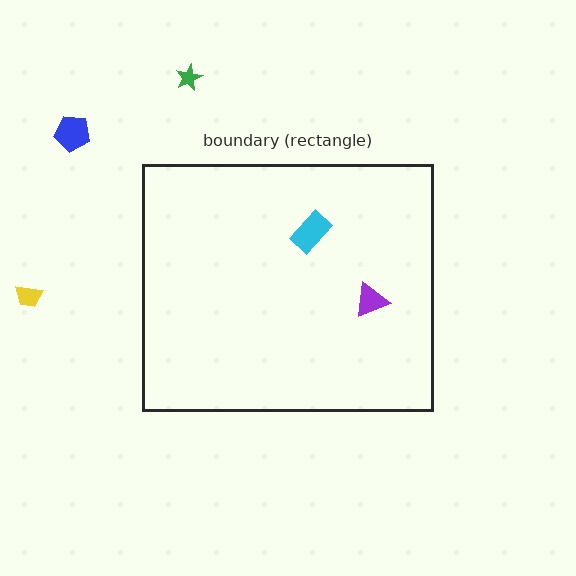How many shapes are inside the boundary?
2 inside, 3 outside.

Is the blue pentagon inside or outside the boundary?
Outside.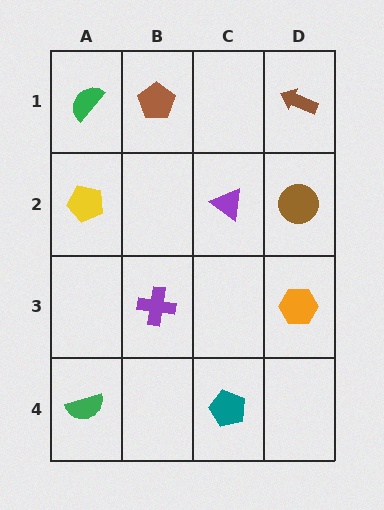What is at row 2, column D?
A brown circle.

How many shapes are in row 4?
2 shapes.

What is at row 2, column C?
A purple triangle.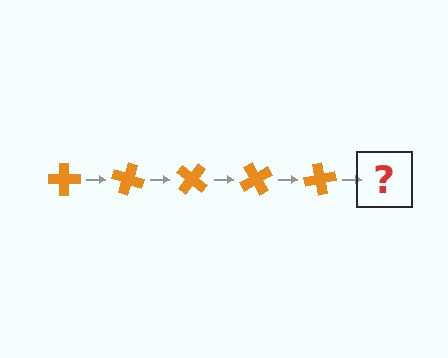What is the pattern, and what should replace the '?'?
The pattern is that the cross rotates 20 degrees each step. The '?' should be an orange cross rotated 100 degrees.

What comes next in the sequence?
The next element should be an orange cross rotated 100 degrees.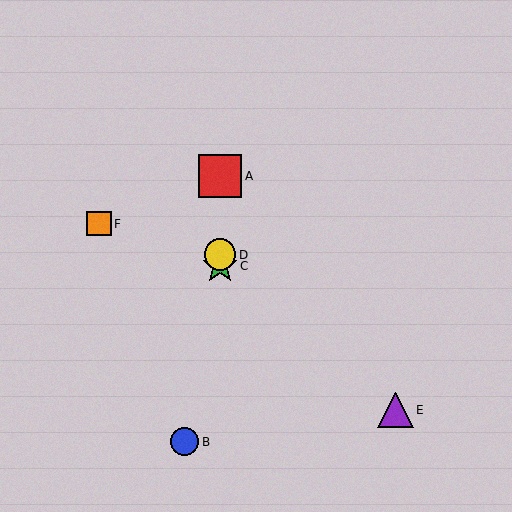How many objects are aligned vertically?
3 objects (A, C, D) are aligned vertically.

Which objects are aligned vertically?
Objects A, C, D are aligned vertically.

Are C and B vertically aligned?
No, C is at x≈220 and B is at x≈185.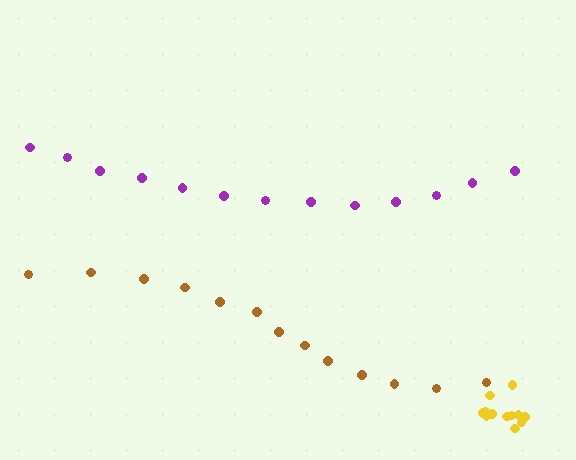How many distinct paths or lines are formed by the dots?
There are 3 distinct paths.